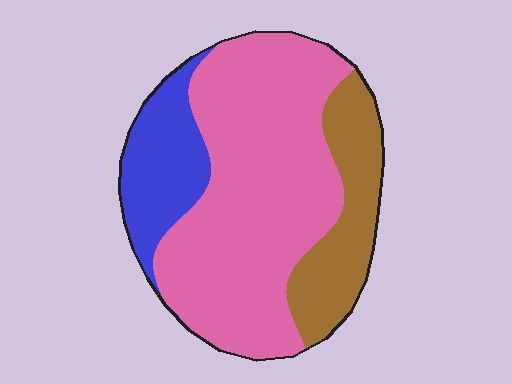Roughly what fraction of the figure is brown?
Brown takes up between a sixth and a third of the figure.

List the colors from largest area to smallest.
From largest to smallest: pink, brown, blue.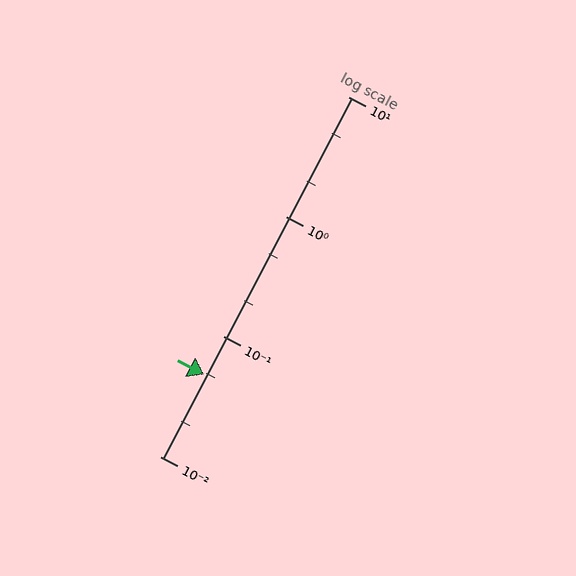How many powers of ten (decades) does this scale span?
The scale spans 3 decades, from 0.01 to 10.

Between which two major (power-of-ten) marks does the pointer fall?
The pointer is between 0.01 and 0.1.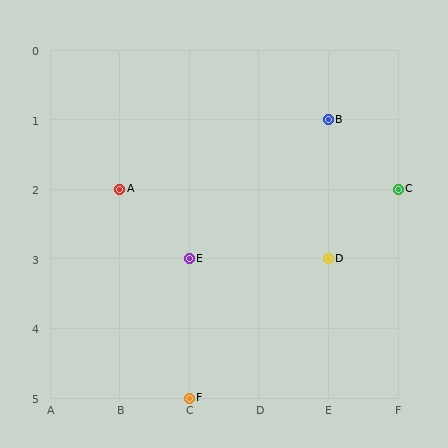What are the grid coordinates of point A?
Point A is at grid coordinates (B, 2).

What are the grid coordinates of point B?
Point B is at grid coordinates (E, 1).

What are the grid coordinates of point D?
Point D is at grid coordinates (E, 3).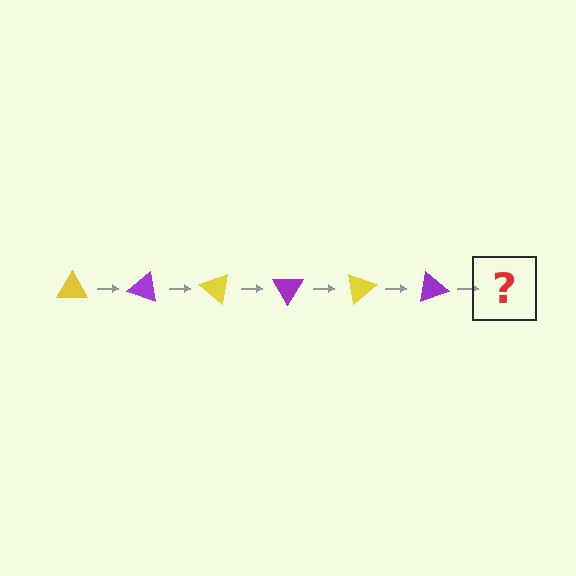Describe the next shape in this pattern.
It should be a yellow triangle, rotated 120 degrees from the start.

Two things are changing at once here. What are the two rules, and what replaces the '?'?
The two rules are that it rotates 20 degrees each step and the color cycles through yellow and purple. The '?' should be a yellow triangle, rotated 120 degrees from the start.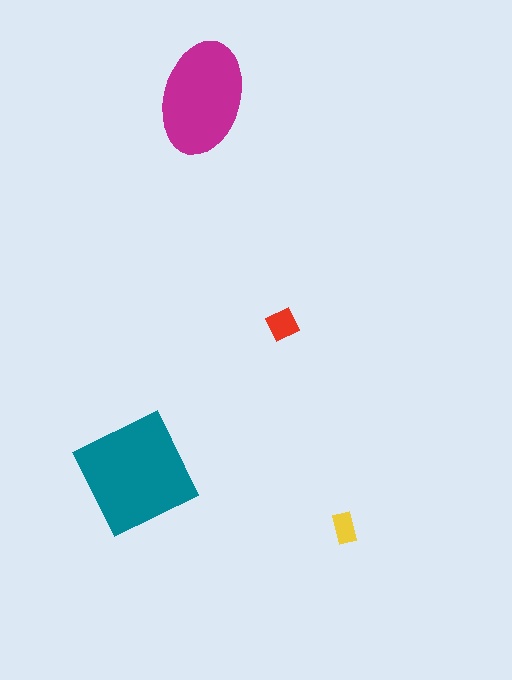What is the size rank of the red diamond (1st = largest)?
3rd.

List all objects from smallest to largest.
The yellow rectangle, the red diamond, the magenta ellipse, the teal square.